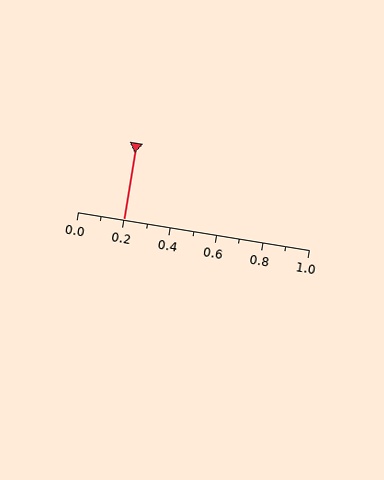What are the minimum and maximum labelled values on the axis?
The axis runs from 0.0 to 1.0.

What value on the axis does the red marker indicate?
The marker indicates approximately 0.2.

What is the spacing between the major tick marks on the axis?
The major ticks are spaced 0.2 apart.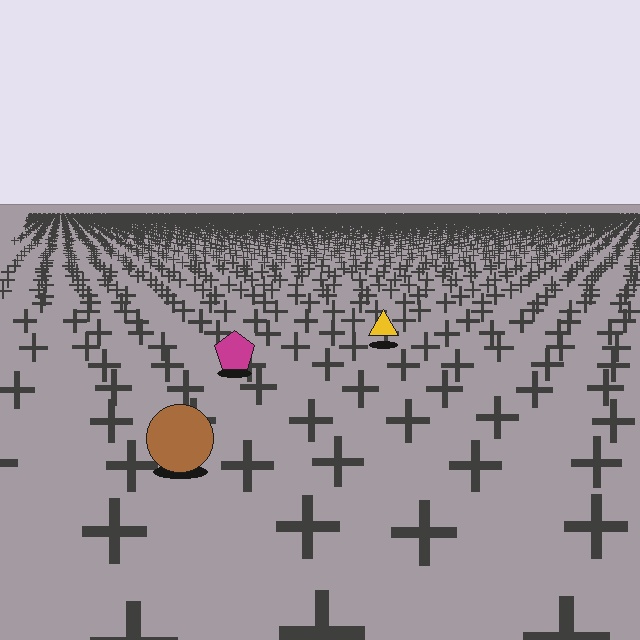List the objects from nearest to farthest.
From nearest to farthest: the brown circle, the magenta pentagon, the yellow triangle.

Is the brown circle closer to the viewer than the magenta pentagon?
Yes. The brown circle is closer — you can tell from the texture gradient: the ground texture is coarser near it.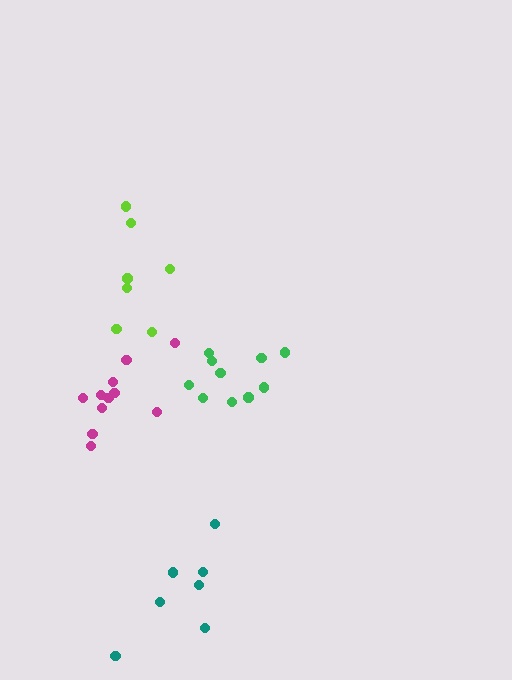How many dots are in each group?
Group 1: 7 dots, Group 2: 7 dots, Group 3: 11 dots, Group 4: 11 dots (36 total).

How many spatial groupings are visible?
There are 4 spatial groupings.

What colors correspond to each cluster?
The clusters are colored: teal, lime, green, magenta.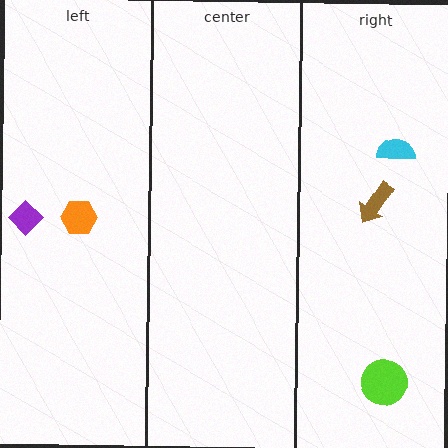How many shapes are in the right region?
3.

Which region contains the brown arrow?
The right region.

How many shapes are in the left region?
2.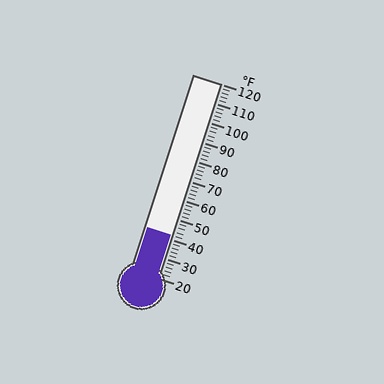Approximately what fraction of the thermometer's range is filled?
The thermometer is filled to approximately 20% of its range.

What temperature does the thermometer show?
The thermometer shows approximately 42°F.